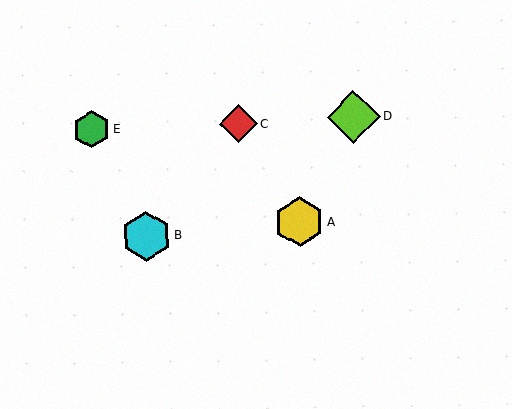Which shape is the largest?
The lime diamond (labeled D) is the largest.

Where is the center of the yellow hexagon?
The center of the yellow hexagon is at (300, 222).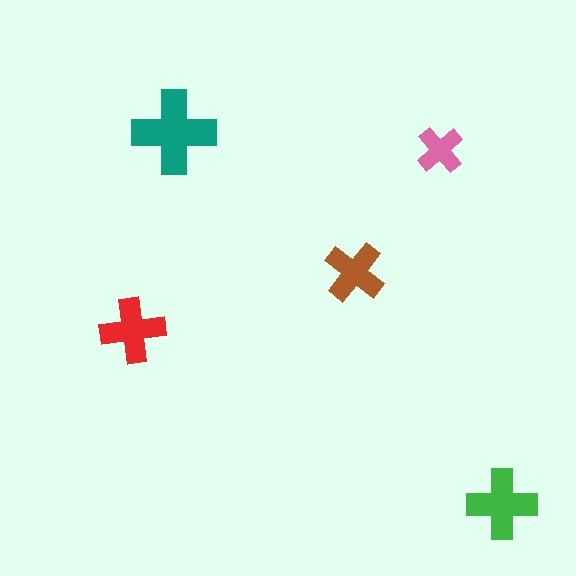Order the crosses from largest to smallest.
the teal one, the green one, the red one, the brown one, the pink one.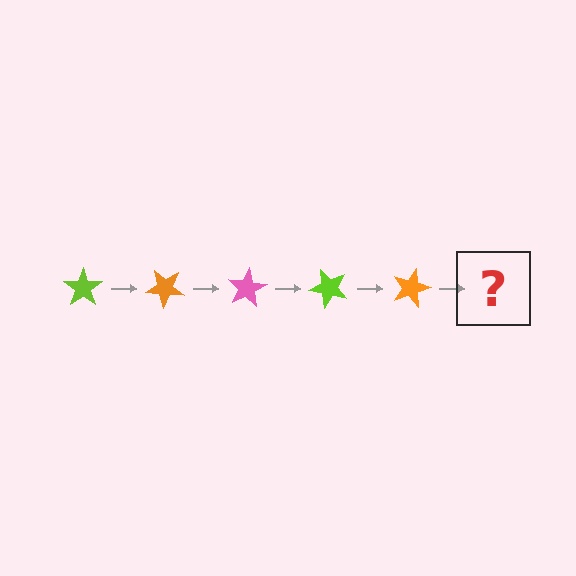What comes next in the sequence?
The next element should be a pink star, rotated 200 degrees from the start.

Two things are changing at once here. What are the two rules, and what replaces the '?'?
The two rules are that it rotates 40 degrees each step and the color cycles through lime, orange, and pink. The '?' should be a pink star, rotated 200 degrees from the start.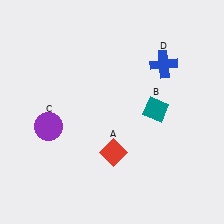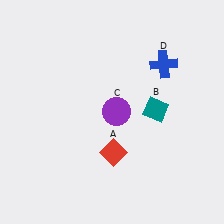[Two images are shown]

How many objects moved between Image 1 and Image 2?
1 object moved between the two images.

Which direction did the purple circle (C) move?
The purple circle (C) moved right.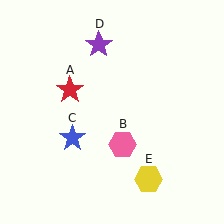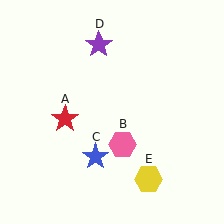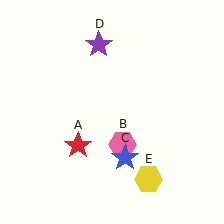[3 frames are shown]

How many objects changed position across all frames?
2 objects changed position: red star (object A), blue star (object C).